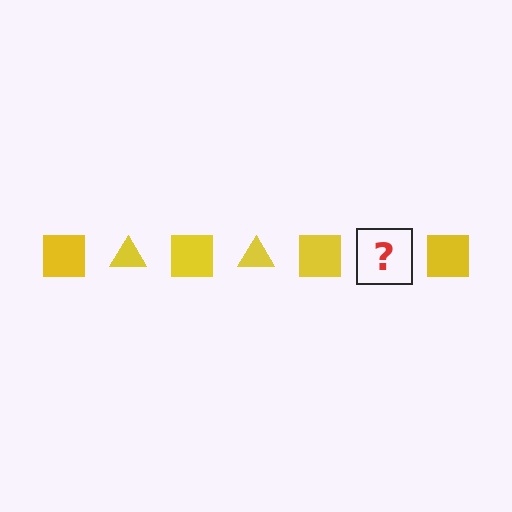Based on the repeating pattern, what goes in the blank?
The blank should be a yellow triangle.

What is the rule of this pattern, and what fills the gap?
The rule is that the pattern cycles through square, triangle shapes in yellow. The gap should be filled with a yellow triangle.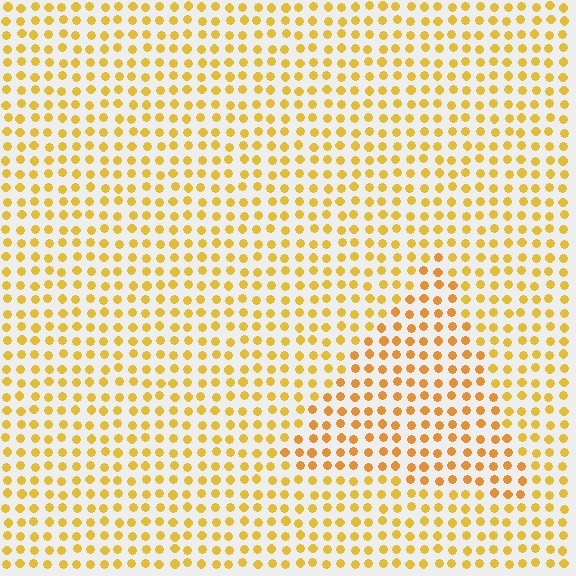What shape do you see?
I see a triangle.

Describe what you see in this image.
The image is filled with small yellow elements in a uniform arrangement. A triangle-shaped region is visible where the elements are tinted to a slightly different hue, forming a subtle color boundary.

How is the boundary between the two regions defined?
The boundary is defined purely by a slight shift in hue (about 16 degrees). Spacing, size, and orientation are identical on both sides.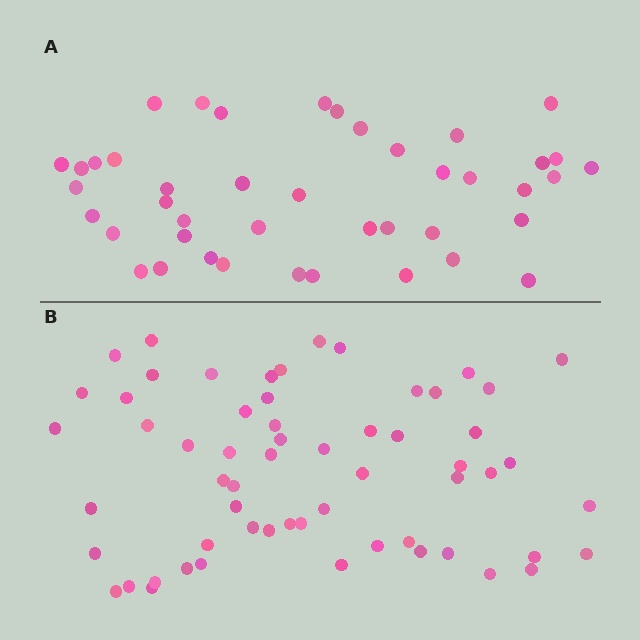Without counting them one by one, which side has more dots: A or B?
Region B (the bottom region) has more dots.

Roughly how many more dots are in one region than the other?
Region B has approximately 15 more dots than region A.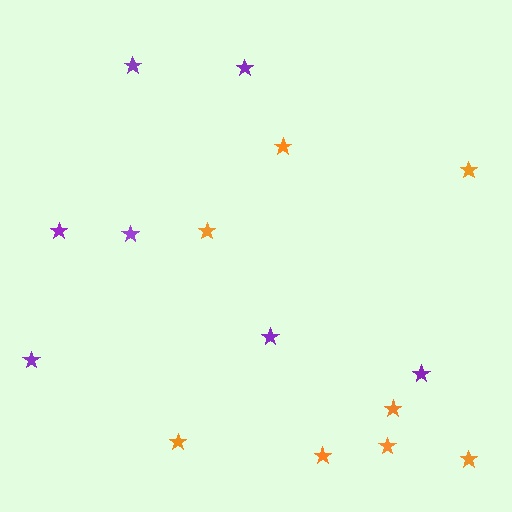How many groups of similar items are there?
There are 2 groups: one group of purple stars (7) and one group of orange stars (8).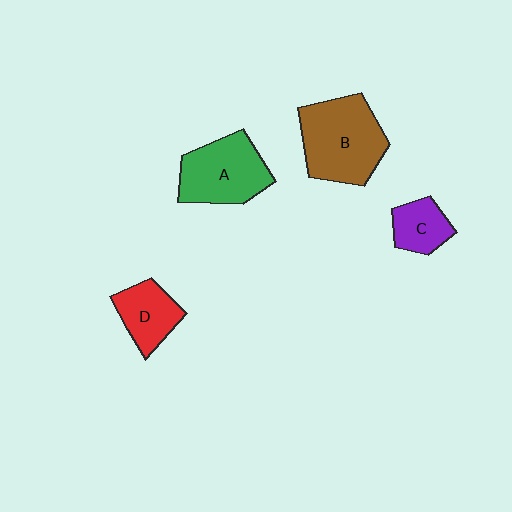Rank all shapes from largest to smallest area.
From largest to smallest: B (brown), A (green), D (red), C (purple).